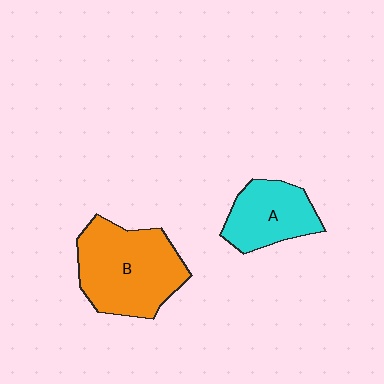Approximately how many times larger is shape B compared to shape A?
Approximately 1.6 times.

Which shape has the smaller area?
Shape A (cyan).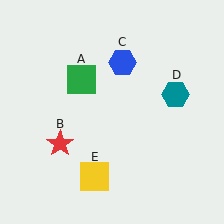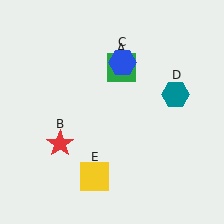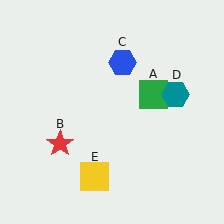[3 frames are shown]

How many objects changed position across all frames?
1 object changed position: green square (object A).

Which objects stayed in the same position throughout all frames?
Red star (object B) and blue hexagon (object C) and teal hexagon (object D) and yellow square (object E) remained stationary.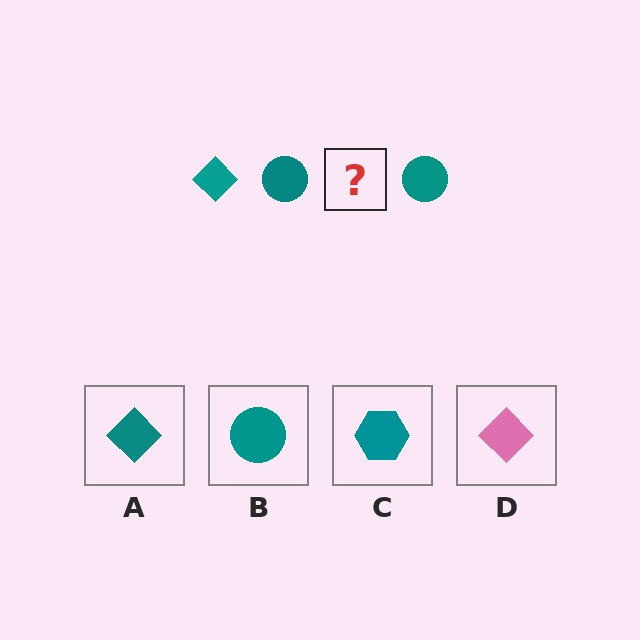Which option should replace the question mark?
Option A.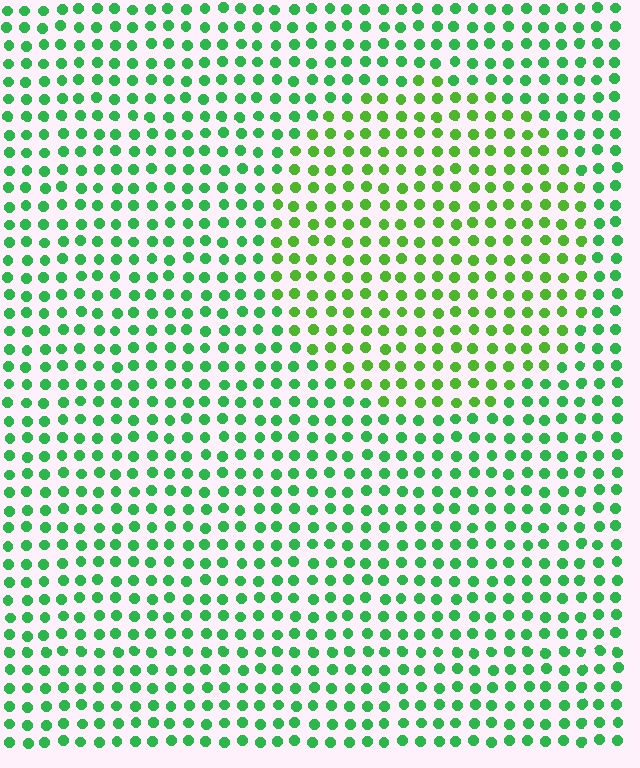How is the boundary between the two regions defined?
The boundary is defined purely by a slight shift in hue (about 28 degrees). Spacing, size, and orientation are identical on both sides.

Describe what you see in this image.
The image is filled with small green elements in a uniform arrangement. A circle-shaped region is visible where the elements are tinted to a slightly different hue, forming a subtle color boundary.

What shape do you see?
I see a circle.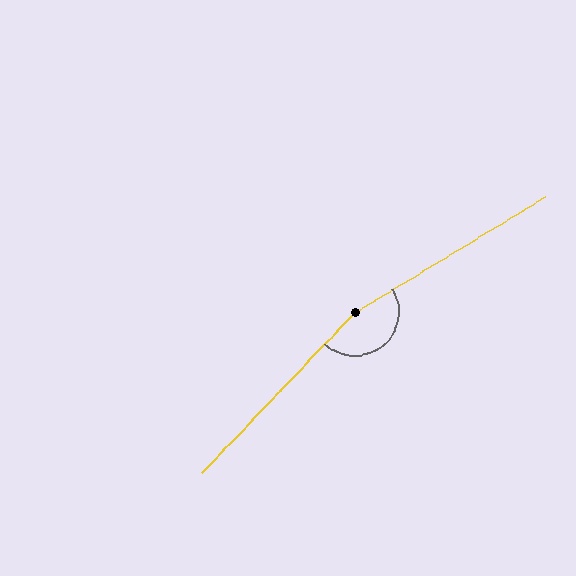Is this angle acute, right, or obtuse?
It is obtuse.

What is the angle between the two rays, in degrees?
Approximately 165 degrees.